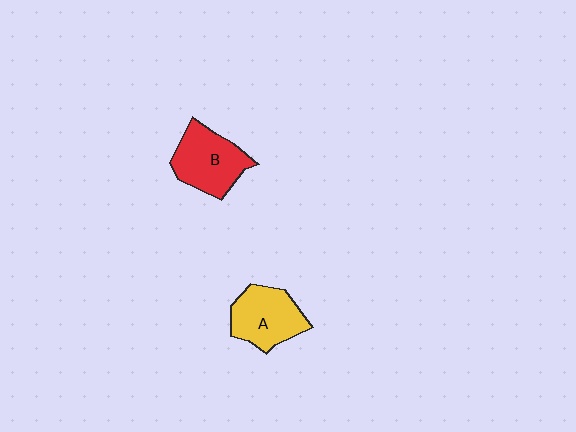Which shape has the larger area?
Shape B (red).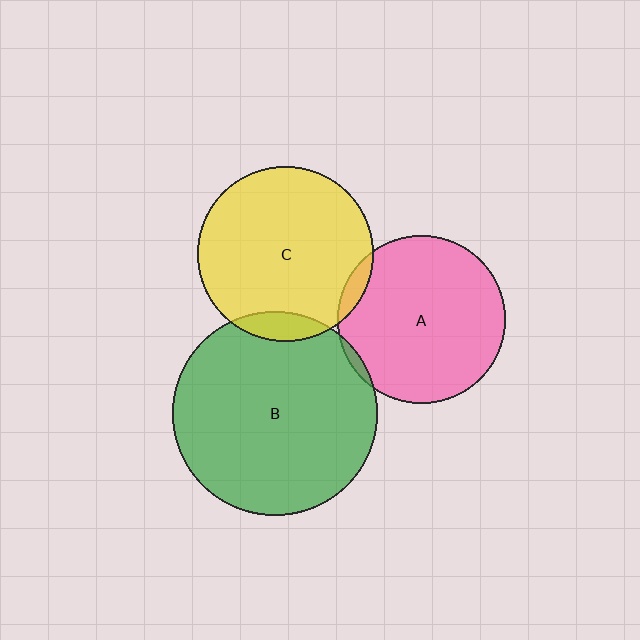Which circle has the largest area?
Circle B (green).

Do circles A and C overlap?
Yes.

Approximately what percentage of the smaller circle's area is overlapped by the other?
Approximately 5%.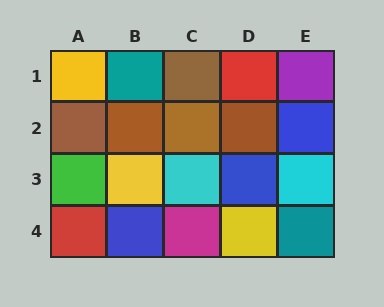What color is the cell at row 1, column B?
Teal.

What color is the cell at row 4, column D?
Yellow.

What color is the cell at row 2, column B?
Brown.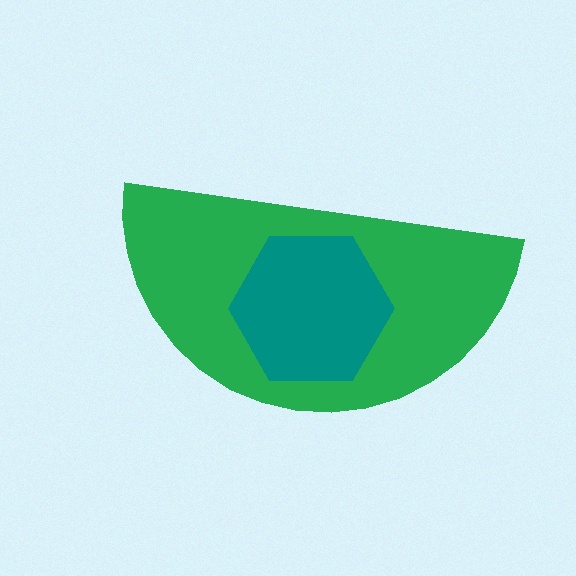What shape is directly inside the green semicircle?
The teal hexagon.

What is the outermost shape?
The green semicircle.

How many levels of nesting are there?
2.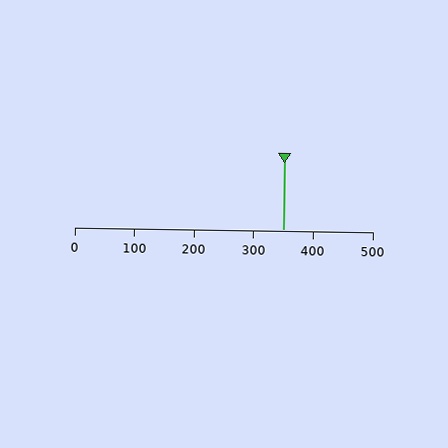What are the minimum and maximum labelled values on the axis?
The axis runs from 0 to 500.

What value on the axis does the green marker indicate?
The marker indicates approximately 350.